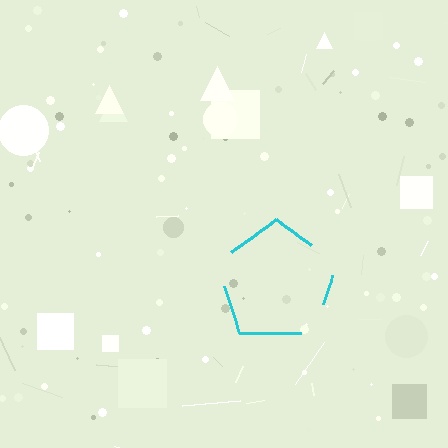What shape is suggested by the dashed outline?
The dashed outline suggests a pentagon.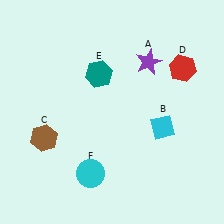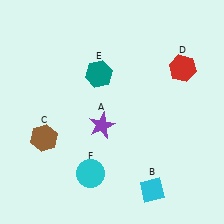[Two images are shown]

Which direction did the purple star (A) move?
The purple star (A) moved down.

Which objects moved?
The objects that moved are: the purple star (A), the cyan diamond (B).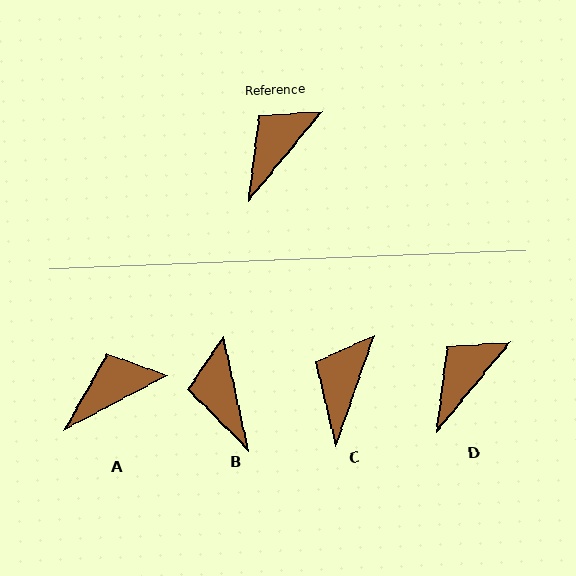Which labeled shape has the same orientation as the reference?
D.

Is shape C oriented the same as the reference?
No, it is off by about 20 degrees.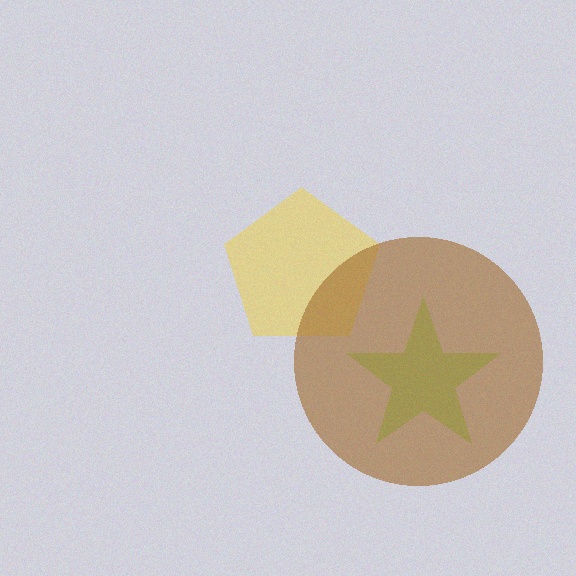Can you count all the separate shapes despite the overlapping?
Yes, there are 3 separate shapes.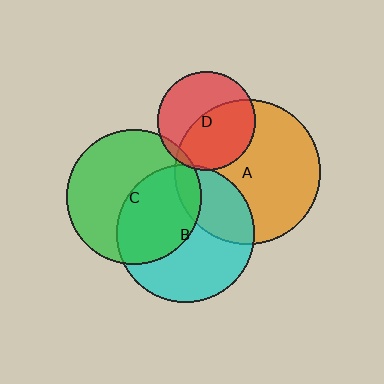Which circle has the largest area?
Circle A (orange).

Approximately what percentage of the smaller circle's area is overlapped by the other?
Approximately 10%.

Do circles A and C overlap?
Yes.